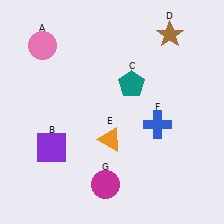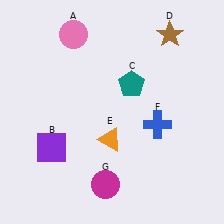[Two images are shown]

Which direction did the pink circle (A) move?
The pink circle (A) moved right.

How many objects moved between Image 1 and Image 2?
1 object moved between the two images.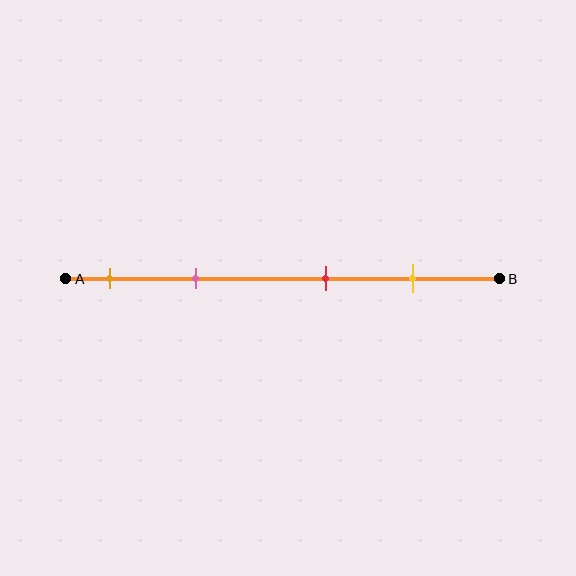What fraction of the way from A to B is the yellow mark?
The yellow mark is approximately 80% (0.8) of the way from A to B.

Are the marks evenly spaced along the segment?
No, the marks are not evenly spaced.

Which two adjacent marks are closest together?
The orange and pink marks are the closest adjacent pair.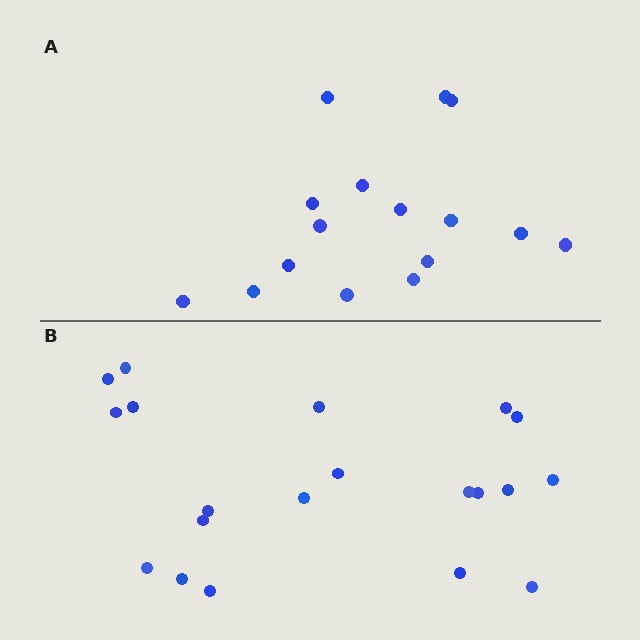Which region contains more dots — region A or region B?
Region B (the bottom region) has more dots.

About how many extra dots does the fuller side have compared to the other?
Region B has about 4 more dots than region A.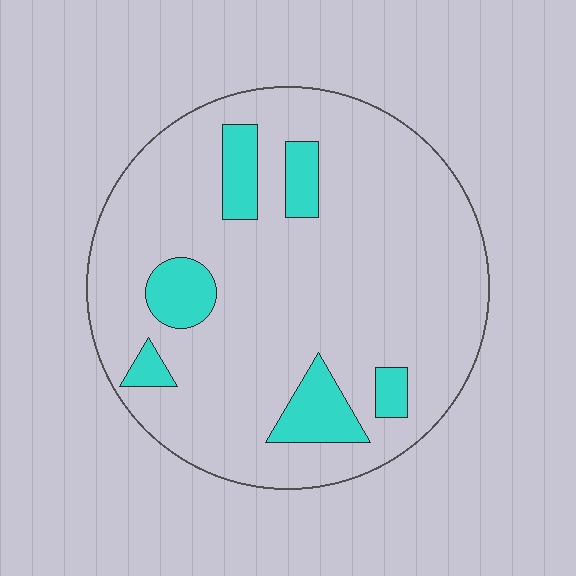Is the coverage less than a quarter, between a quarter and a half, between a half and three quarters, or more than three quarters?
Less than a quarter.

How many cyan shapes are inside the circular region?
6.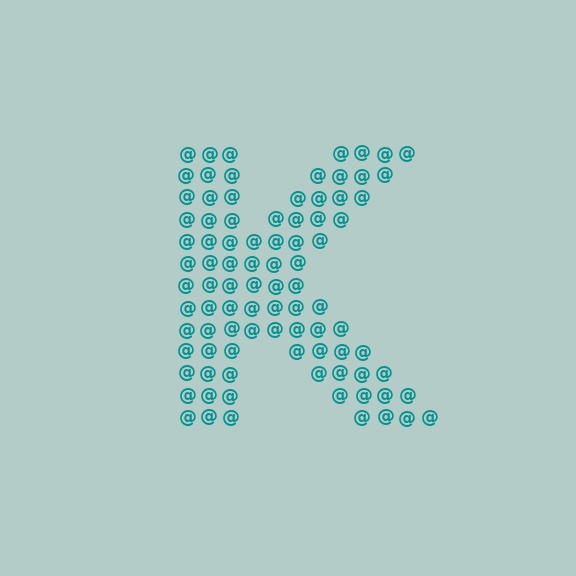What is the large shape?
The large shape is the letter K.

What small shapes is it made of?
It is made of small at signs.